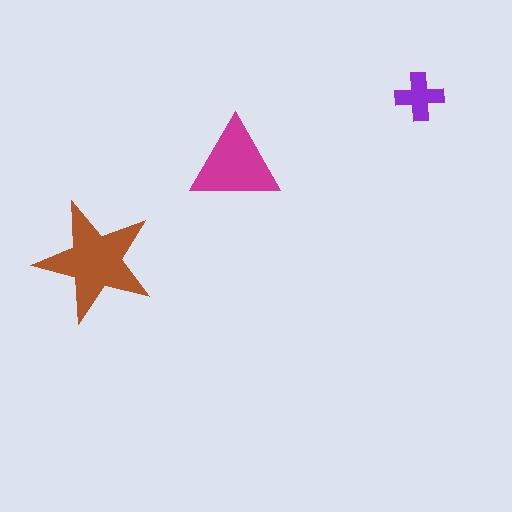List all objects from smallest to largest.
The purple cross, the magenta triangle, the brown star.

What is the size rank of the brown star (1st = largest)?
1st.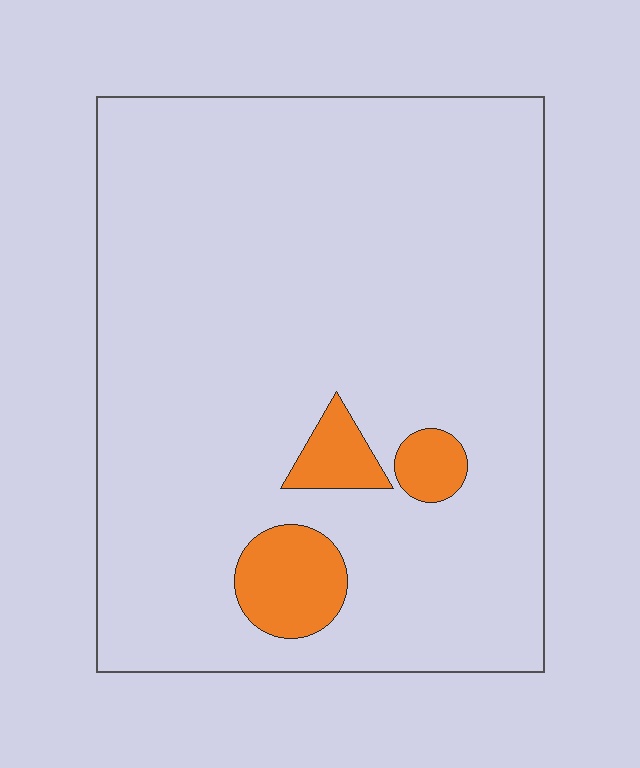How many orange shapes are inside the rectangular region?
3.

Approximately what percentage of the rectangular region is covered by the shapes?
Approximately 10%.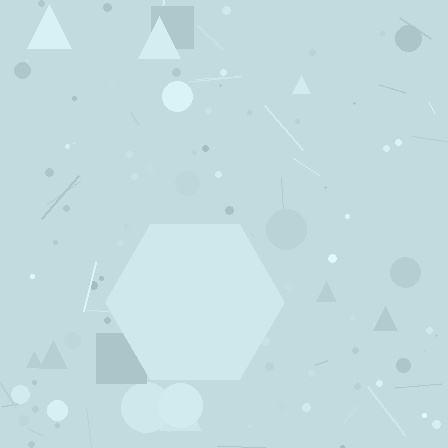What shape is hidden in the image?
A hexagon is hidden in the image.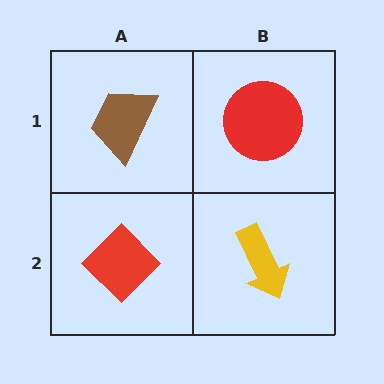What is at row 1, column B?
A red circle.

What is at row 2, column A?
A red diamond.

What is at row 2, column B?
A yellow arrow.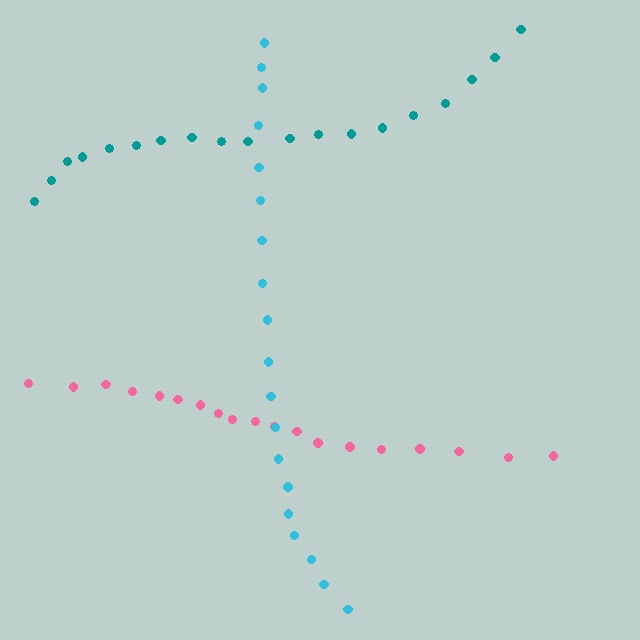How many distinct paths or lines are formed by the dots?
There are 3 distinct paths.